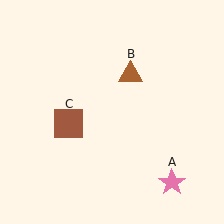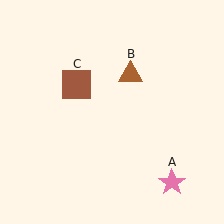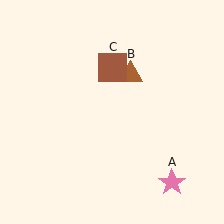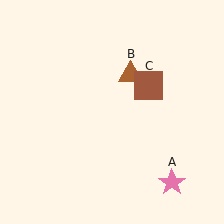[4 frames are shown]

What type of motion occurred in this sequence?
The brown square (object C) rotated clockwise around the center of the scene.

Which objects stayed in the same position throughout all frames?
Pink star (object A) and brown triangle (object B) remained stationary.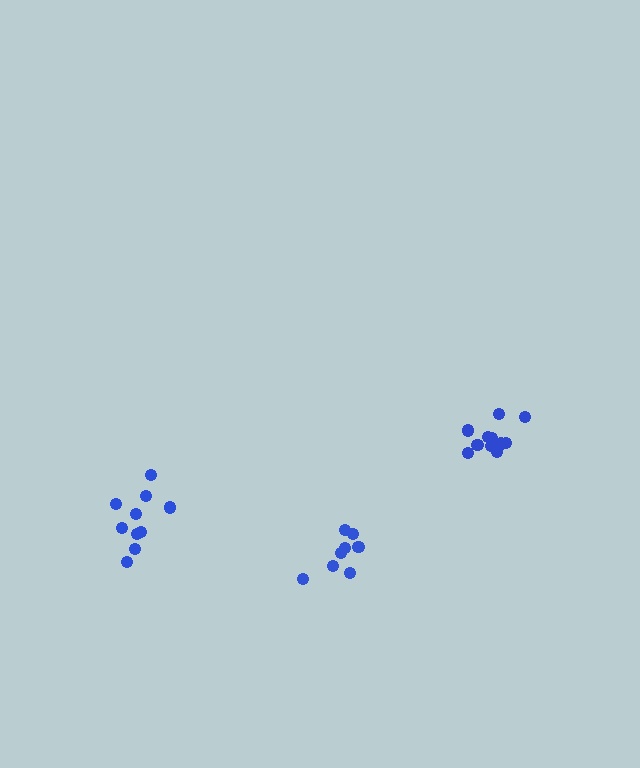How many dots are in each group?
Group 1: 8 dots, Group 2: 12 dots, Group 3: 10 dots (30 total).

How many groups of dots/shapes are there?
There are 3 groups.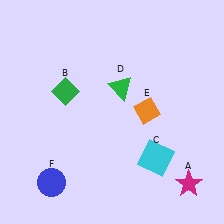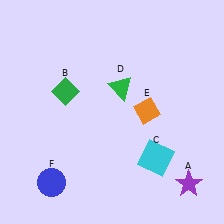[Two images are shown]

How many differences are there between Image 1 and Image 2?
There is 1 difference between the two images.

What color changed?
The star (A) changed from magenta in Image 1 to purple in Image 2.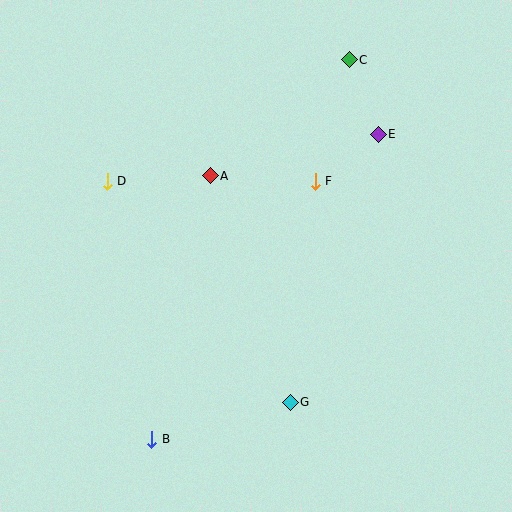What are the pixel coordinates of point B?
Point B is at (152, 439).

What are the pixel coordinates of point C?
Point C is at (349, 60).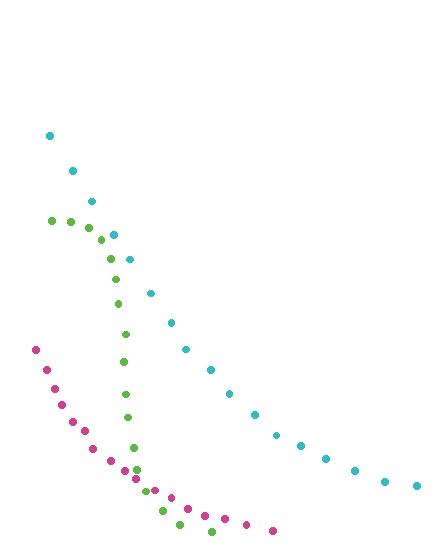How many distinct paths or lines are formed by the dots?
There are 3 distinct paths.